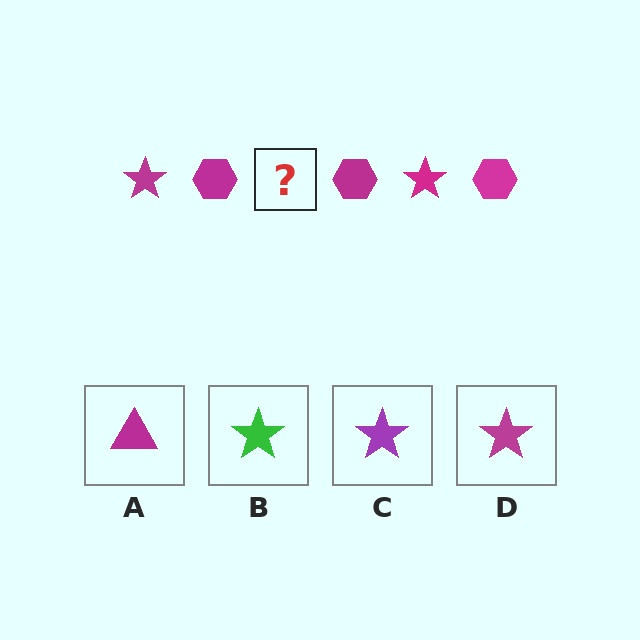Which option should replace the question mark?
Option D.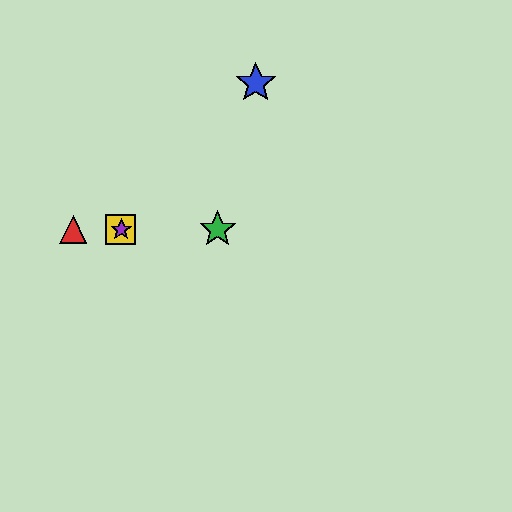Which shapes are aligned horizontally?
The red triangle, the green star, the yellow square, the purple star are aligned horizontally.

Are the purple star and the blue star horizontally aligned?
No, the purple star is at y≈230 and the blue star is at y≈83.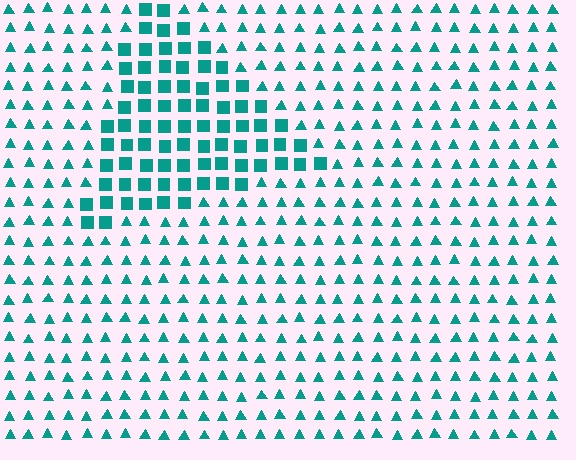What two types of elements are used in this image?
The image uses squares inside the triangle region and triangles outside it.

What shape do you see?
I see a triangle.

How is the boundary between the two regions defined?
The boundary is defined by a change in element shape: squares inside vs. triangles outside. All elements share the same color and spacing.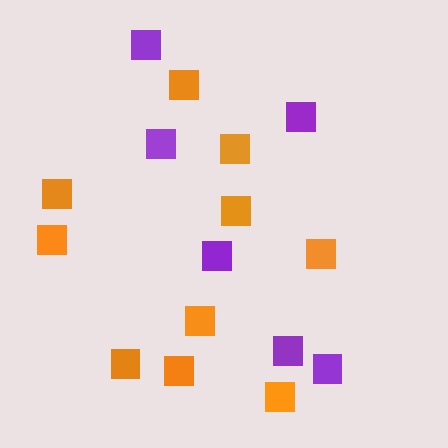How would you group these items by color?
There are 2 groups: one group of orange squares (10) and one group of purple squares (6).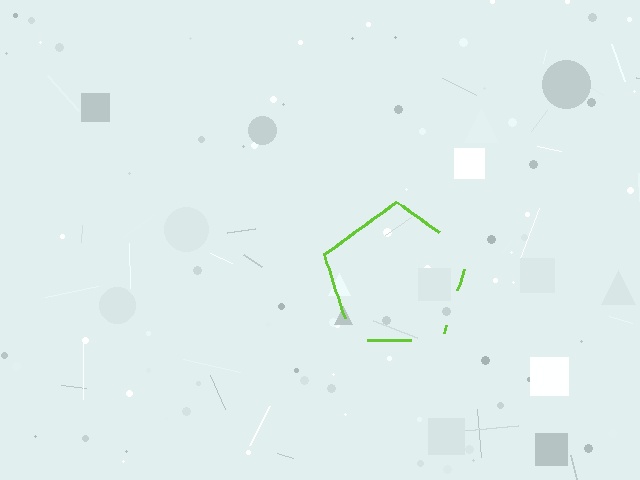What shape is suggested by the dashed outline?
The dashed outline suggests a pentagon.